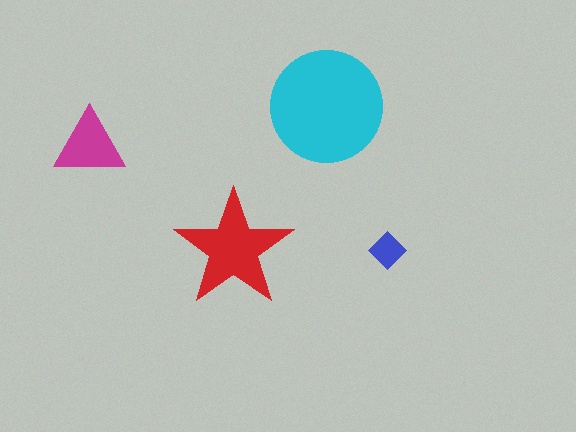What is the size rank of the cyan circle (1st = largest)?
1st.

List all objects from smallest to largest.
The blue diamond, the magenta triangle, the red star, the cyan circle.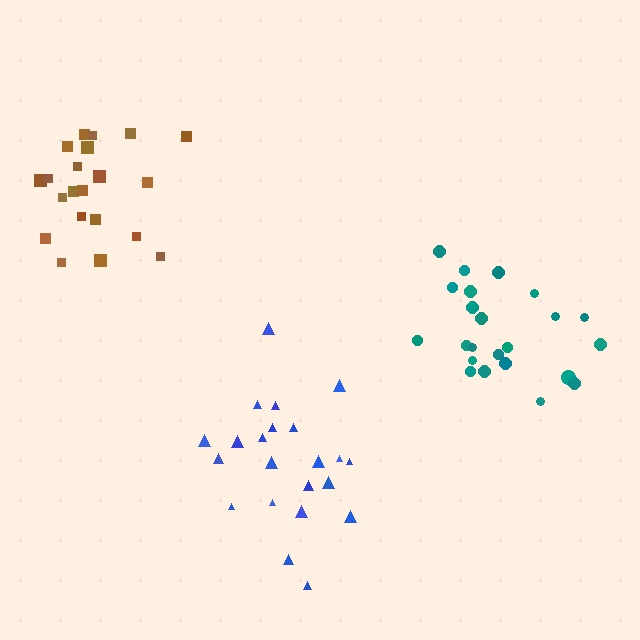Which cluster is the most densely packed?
Brown.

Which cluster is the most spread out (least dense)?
Blue.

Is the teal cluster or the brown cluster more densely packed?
Brown.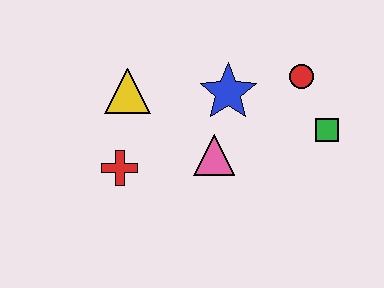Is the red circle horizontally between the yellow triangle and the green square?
Yes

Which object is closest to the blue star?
The pink triangle is closest to the blue star.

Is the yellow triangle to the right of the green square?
No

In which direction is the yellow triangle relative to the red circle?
The yellow triangle is to the left of the red circle.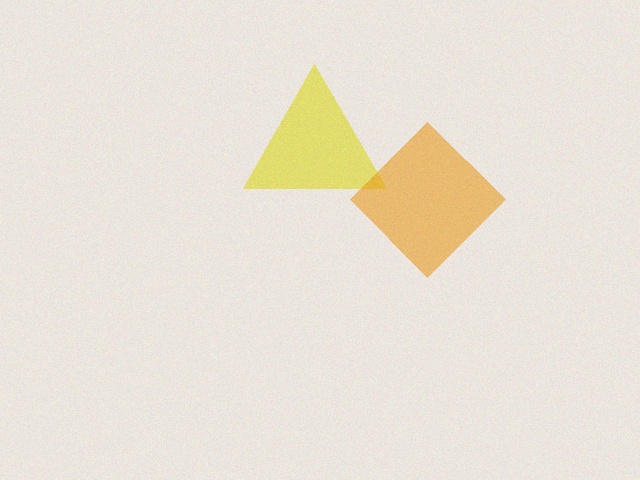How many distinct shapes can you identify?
There are 2 distinct shapes: a yellow triangle, an orange diamond.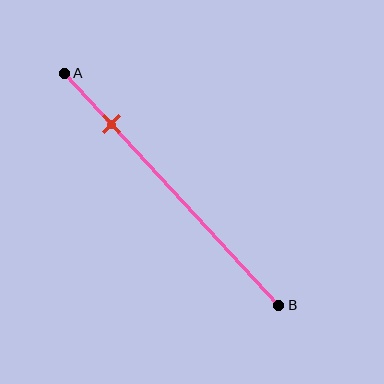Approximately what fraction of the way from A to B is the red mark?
The red mark is approximately 20% of the way from A to B.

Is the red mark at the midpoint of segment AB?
No, the mark is at about 20% from A, not at the 50% midpoint.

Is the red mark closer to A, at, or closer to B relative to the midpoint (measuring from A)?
The red mark is closer to point A than the midpoint of segment AB.